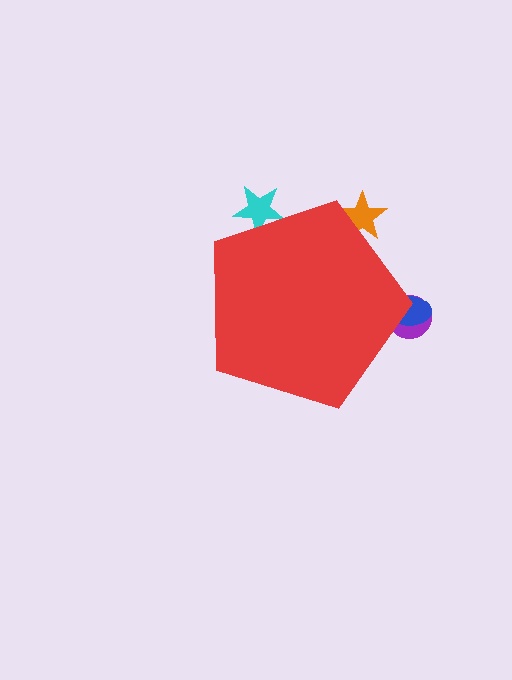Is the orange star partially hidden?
Yes, the orange star is partially hidden behind the red pentagon.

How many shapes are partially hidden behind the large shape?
4 shapes are partially hidden.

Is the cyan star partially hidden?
Yes, the cyan star is partially hidden behind the red pentagon.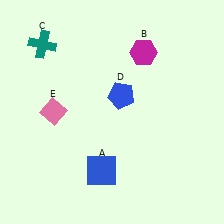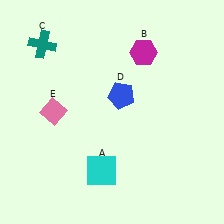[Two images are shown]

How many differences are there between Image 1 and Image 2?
There is 1 difference between the two images.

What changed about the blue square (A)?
In Image 1, A is blue. In Image 2, it changed to cyan.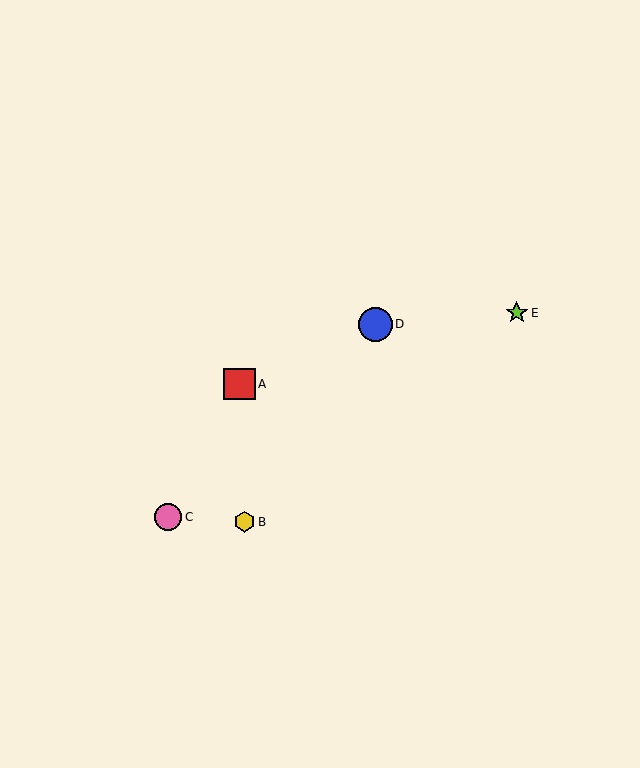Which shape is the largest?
The blue circle (labeled D) is the largest.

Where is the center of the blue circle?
The center of the blue circle is at (375, 324).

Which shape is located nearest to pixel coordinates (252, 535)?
The yellow hexagon (labeled B) at (245, 522) is nearest to that location.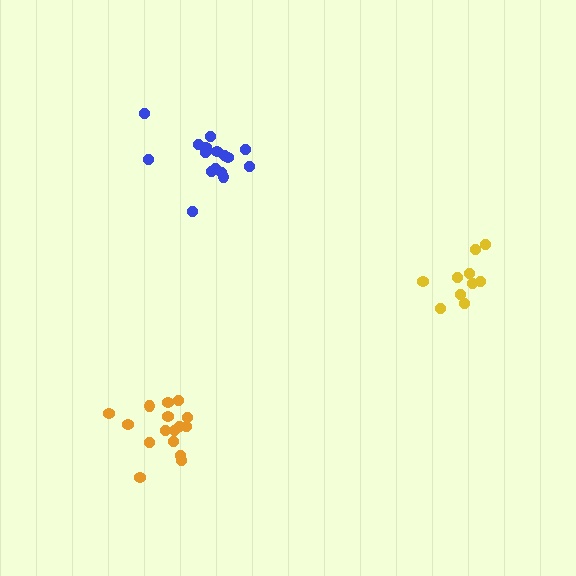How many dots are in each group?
Group 1: 10 dots, Group 2: 16 dots, Group 3: 16 dots (42 total).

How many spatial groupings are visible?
There are 3 spatial groupings.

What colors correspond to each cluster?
The clusters are colored: yellow, orange, blue.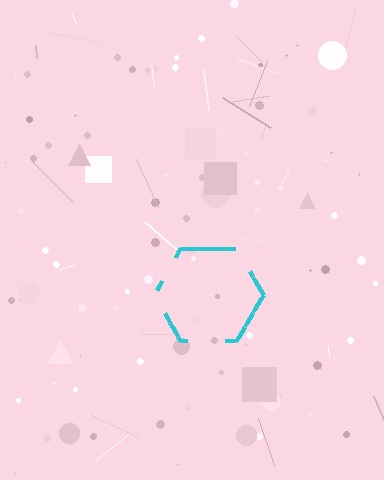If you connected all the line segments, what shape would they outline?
They would outline a hexagon.